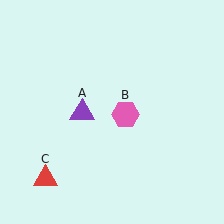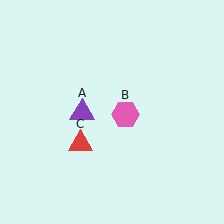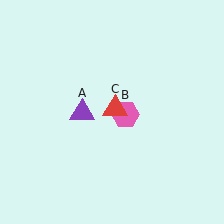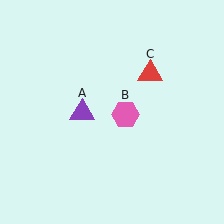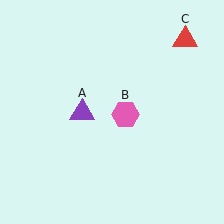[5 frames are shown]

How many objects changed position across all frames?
1 object changed position: red triangle (object C).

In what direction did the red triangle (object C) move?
The red triangle (object C) moved up and to the right.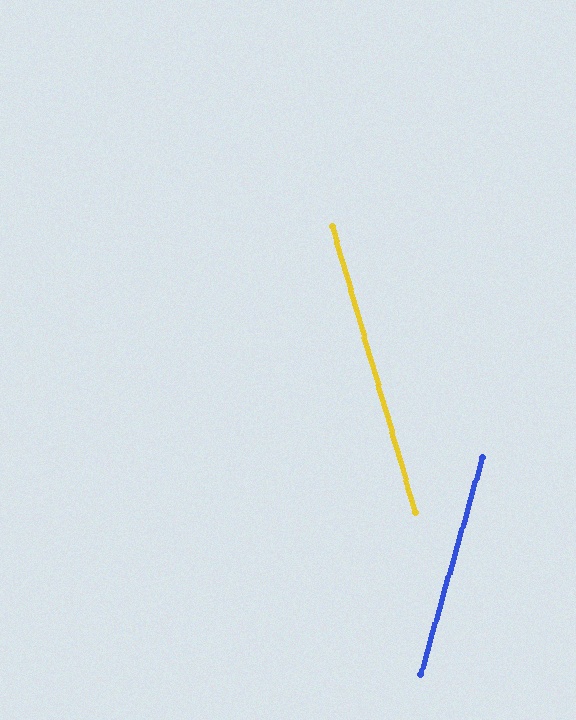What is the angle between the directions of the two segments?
Approximately 32 degrees.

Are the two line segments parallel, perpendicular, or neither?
Neither parallel nor perpendicular — they differ by about 32°.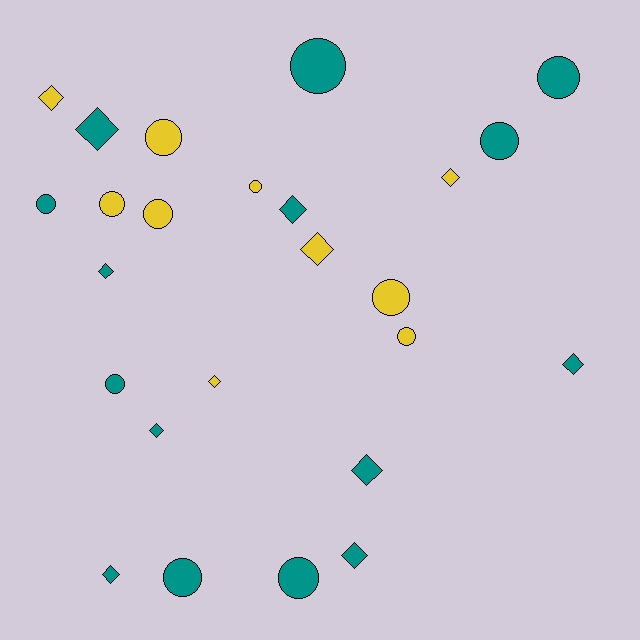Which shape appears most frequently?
Circle, with 13 objects.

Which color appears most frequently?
Teal, with 15 objects.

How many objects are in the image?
There are 25 objects.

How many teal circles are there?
There are 7 teal circles.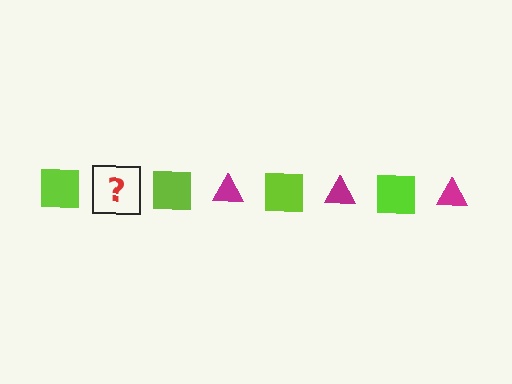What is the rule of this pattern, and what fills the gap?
The rule is that the pattern alternates between lime square and magenta triangle. The gap should be filled with a magenta triangle.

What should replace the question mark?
The question mark should be replaced with a magenta triangle.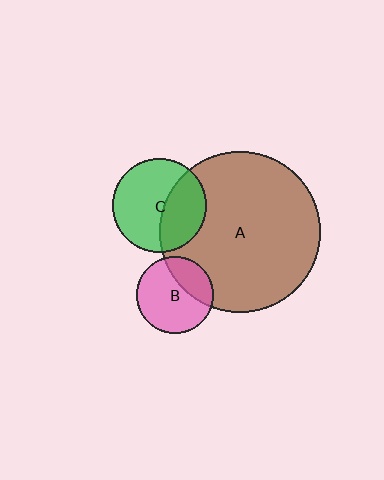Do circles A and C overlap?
Yes.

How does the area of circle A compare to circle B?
Approximately 4.4 times.